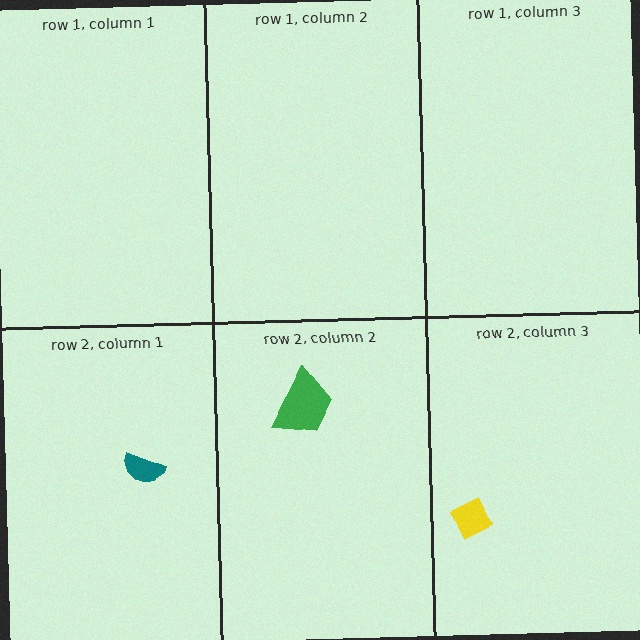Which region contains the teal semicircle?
The row 2, column 1 region.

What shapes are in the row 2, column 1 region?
The teal semicircle.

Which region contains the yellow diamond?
The row 2, column 3 region.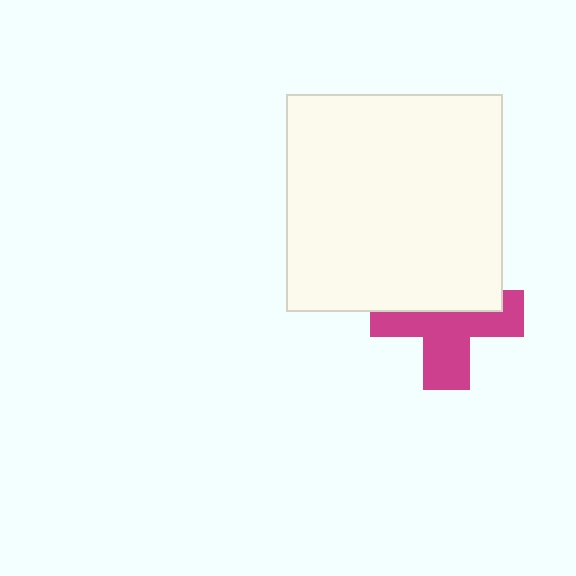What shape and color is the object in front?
The object in front is a white square.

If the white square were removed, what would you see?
You would see the complete magenta cross.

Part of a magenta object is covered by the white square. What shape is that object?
It is a cross.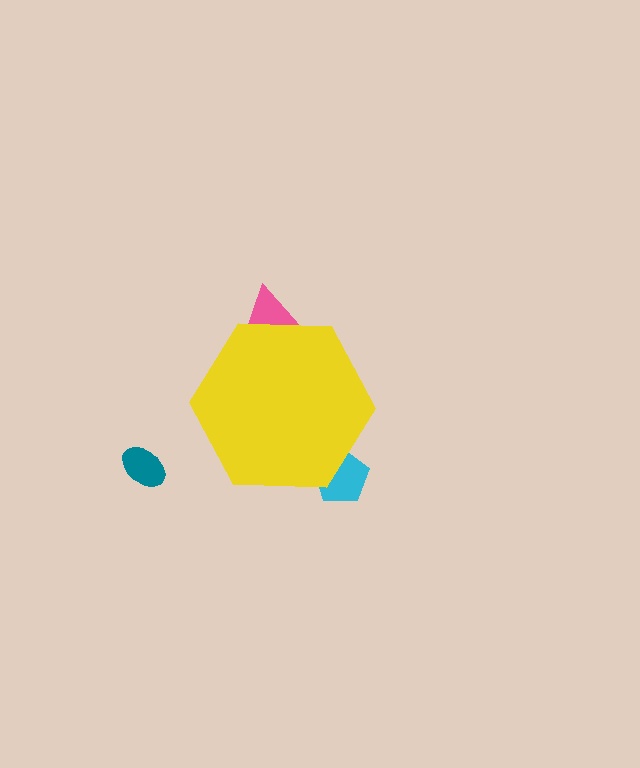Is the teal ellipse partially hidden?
No, the teal ellipse is fully visible.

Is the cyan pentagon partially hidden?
Yes, the cyan pentagon is partially hidden behind the yellow hexagon.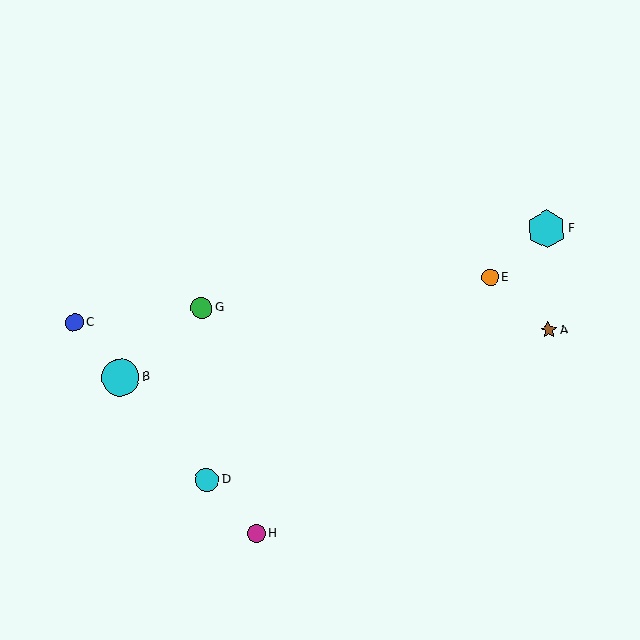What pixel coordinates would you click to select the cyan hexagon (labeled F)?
Click at (547, 229) to select the cyan hexagon F.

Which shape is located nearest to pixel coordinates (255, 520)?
The magenta circle (labeled H) at (256, 534) is nearest to that location.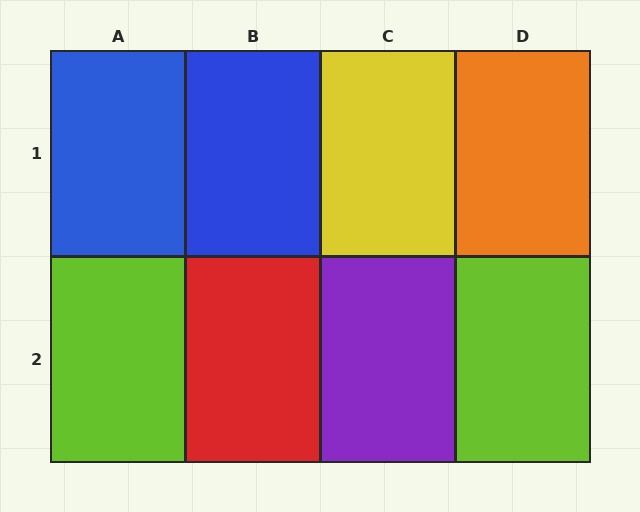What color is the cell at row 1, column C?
Yellow.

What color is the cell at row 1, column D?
Orange.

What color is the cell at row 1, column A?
Blue.